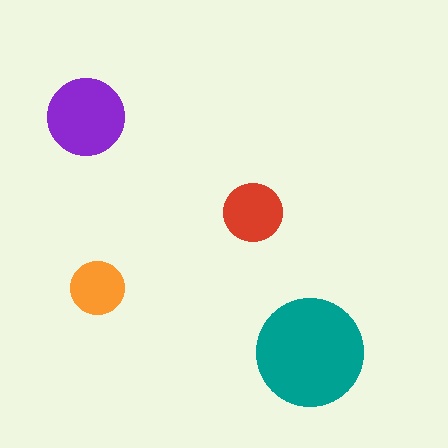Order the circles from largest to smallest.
the teal one, the purple one, the red one, the orange one.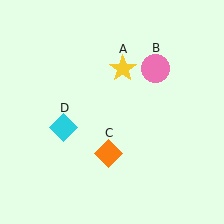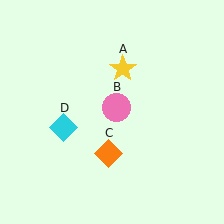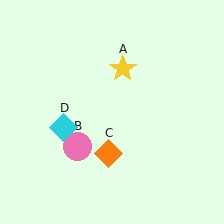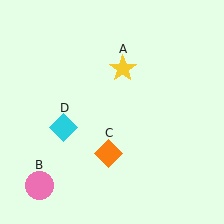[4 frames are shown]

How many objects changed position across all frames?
1 object changed position: pink circle (object B).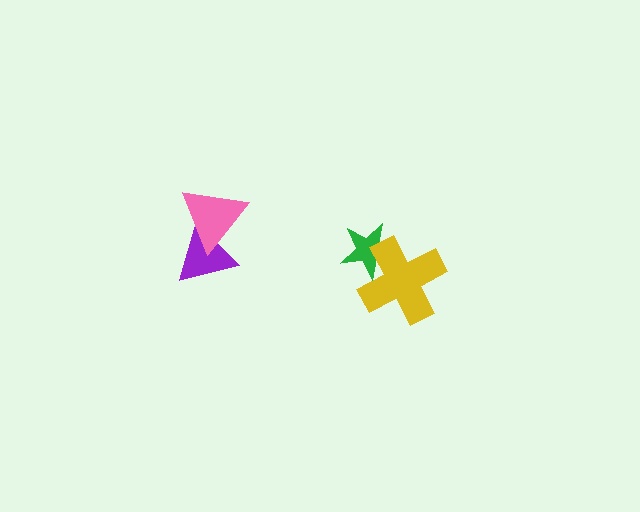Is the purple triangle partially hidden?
Yes, it is partially covered by another shape.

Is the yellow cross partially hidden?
No, no other shape covers it.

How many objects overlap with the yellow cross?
1 object overlaps with the yellow cross.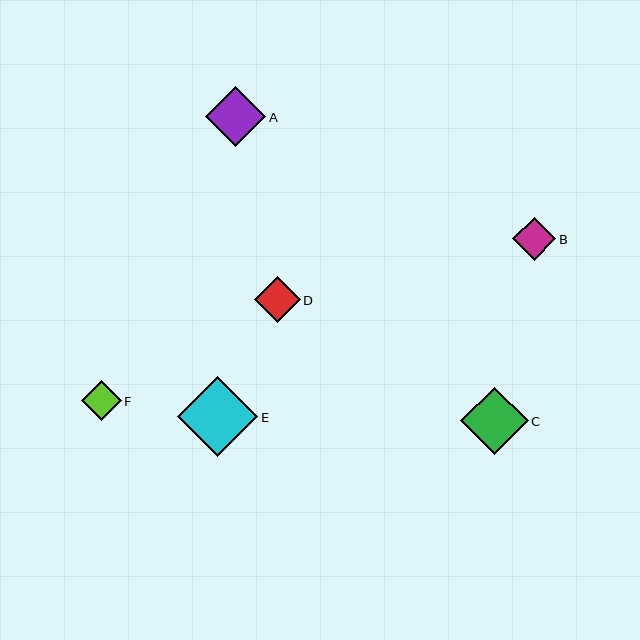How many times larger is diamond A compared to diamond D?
Diamond A is approximately 1.3 times the size of diamond D.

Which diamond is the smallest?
Diamond F is the smallest with a size of approximately 40 pixels.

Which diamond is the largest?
Diamond E is the largest with a size of approximately 80 pixels.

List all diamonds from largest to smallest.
From largest to smallest: E, C, A, D, B, F.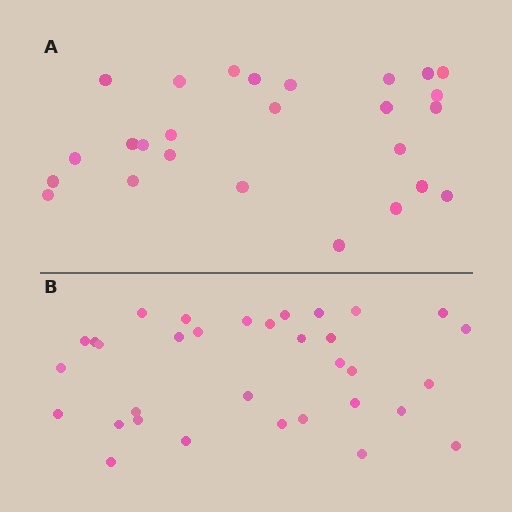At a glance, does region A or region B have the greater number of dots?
Region B (the bottom region) has more dots.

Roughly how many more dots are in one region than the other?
Region B has roughly 8 or so more dots than region A.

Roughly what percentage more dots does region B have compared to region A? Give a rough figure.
About 25% more.